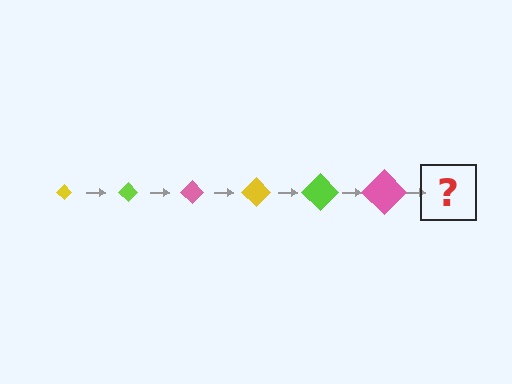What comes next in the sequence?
The next element should be a yellow diamond, larger than the previous one.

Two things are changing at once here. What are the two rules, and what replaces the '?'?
The two rules are that the diamond grows larger each step and the color cycles through yellow, lime, and pink. The '?' should be a yellow diamond, larger than the previous one.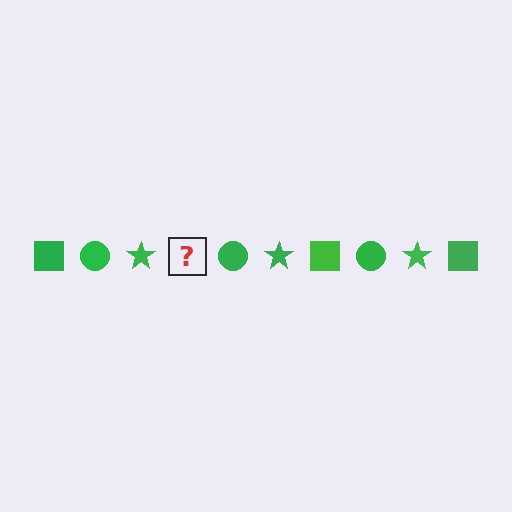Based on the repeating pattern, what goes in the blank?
The blank should be a green square.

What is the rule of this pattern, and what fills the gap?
The rule is that the pattern cycles through square, circle, star shapes in green. The gap should be filled with a green square.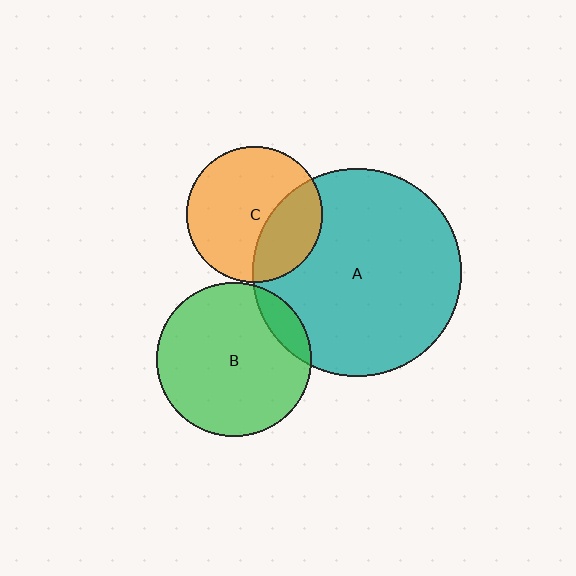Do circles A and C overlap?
Yes.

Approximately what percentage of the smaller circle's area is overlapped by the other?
Approximately 30%.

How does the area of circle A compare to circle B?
Approximately 1.8 times.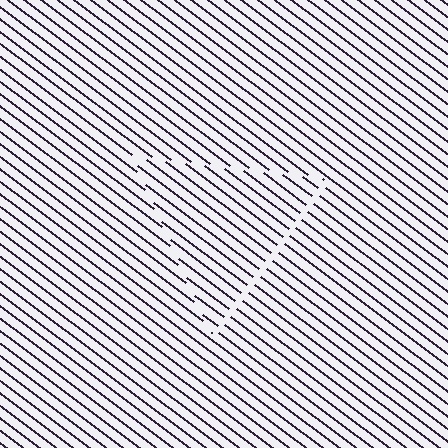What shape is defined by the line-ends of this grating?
An illusory triangle. The interior of the shape contains the same grating, shifted by half a period — the contour is defined by the phase discontinuity where line-ends from the inner and outer gratings abut.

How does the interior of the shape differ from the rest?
The interior of the shape contains the same grating, shifted by half a period — the contour is defined by the phase discontinuity where line-ends from the inner and outer gratings abut.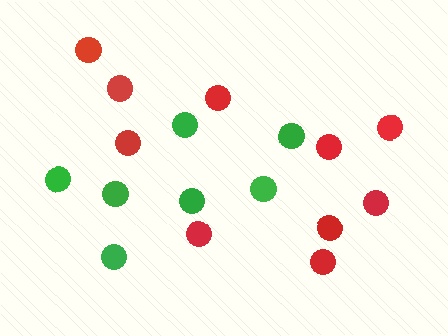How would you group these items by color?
There are 2 groups: one group of green circles (7) and one group of red circles (10).